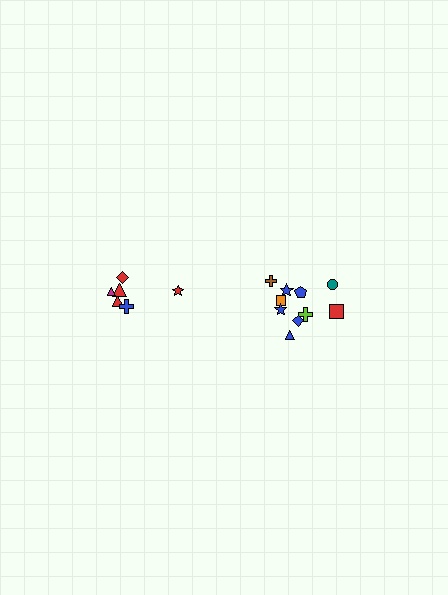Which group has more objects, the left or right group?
The right group.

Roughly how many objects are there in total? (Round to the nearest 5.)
Roughly 15 objects in total.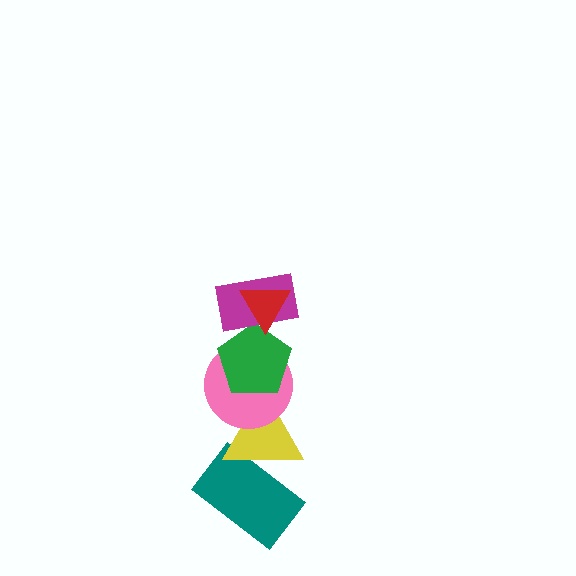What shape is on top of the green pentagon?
The magenta rectangle is on top of the green pentagon.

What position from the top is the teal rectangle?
The teal rectangle is 6th from the top.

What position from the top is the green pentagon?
The green pentagon is 3rd from the top.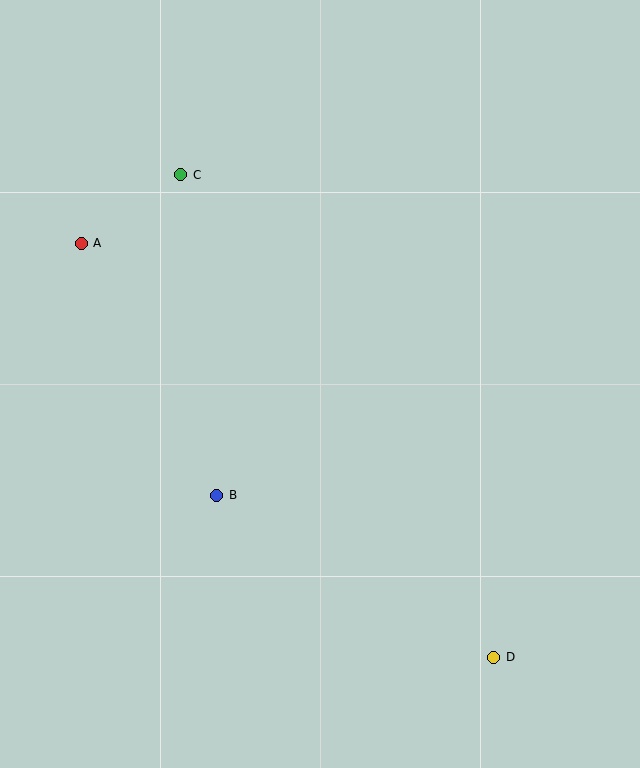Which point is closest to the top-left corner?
Point C is closest to the top-left corner.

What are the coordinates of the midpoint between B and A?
The midpoint between B and A is at (149, 369).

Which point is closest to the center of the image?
Point B at (217, 495) is closest to the center.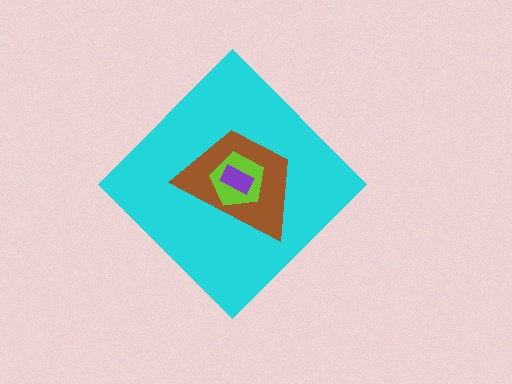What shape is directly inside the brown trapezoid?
The lime pentagon.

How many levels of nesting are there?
4.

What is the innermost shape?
The purple rectangle.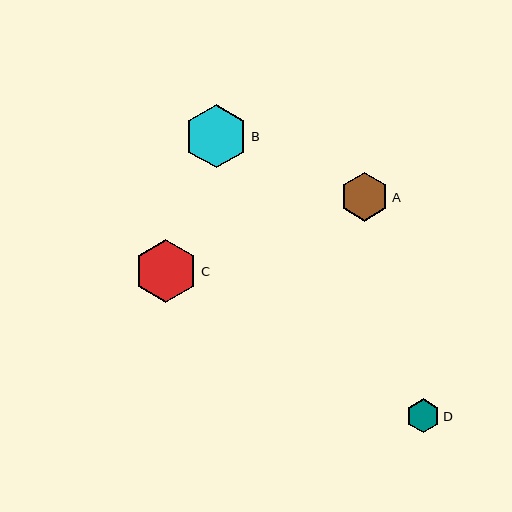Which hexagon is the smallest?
Hexagon D is the smallest with a size of approximately 34 pixels.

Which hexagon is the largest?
Hexagon C is the largest with a size of approximately 64 pixels.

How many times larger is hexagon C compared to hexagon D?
Hexagon C is approximately 1.9 times the size of hexagon D.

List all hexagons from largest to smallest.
From largest to smallest: C, B, A, D.